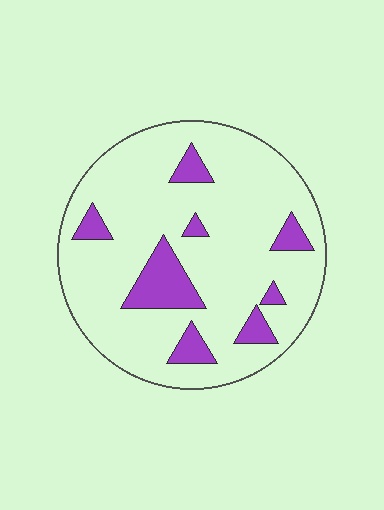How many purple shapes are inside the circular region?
8.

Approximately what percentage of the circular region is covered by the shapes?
Approximately 15%.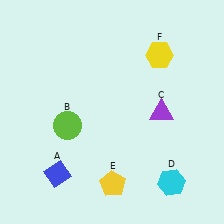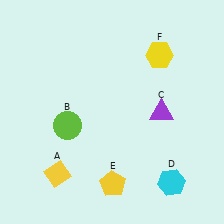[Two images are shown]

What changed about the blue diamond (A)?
In Image 1, A is blue. In Image 2, it changed to yellow.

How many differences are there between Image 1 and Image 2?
There is 1 difference between the two images.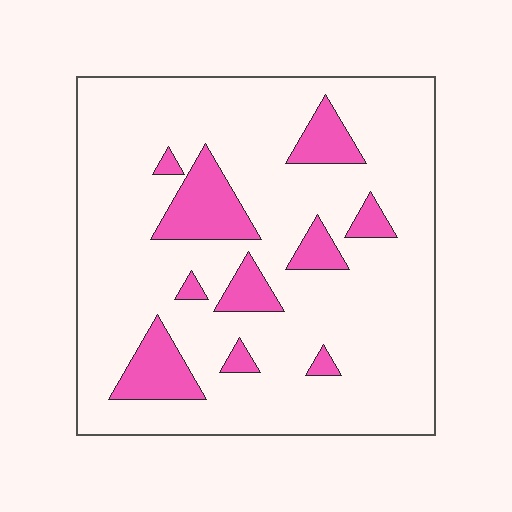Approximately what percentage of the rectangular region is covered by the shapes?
Approximately 15%.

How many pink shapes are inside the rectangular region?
10.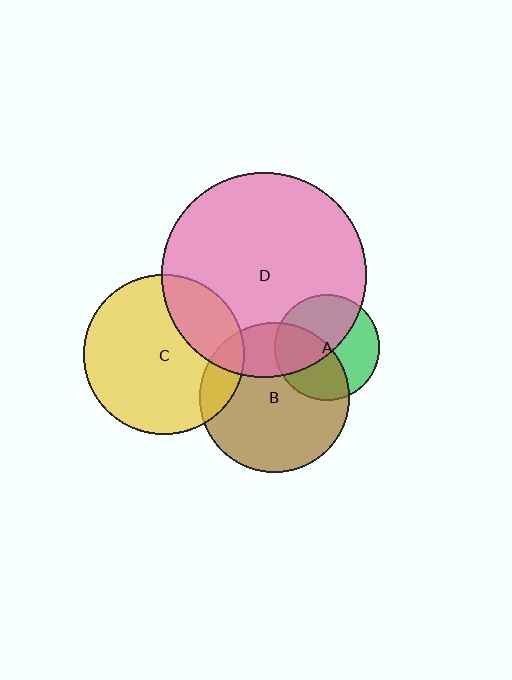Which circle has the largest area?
Circle D (pink).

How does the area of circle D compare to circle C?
Approximately 1.6 times.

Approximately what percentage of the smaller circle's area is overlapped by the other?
Approximately 45%.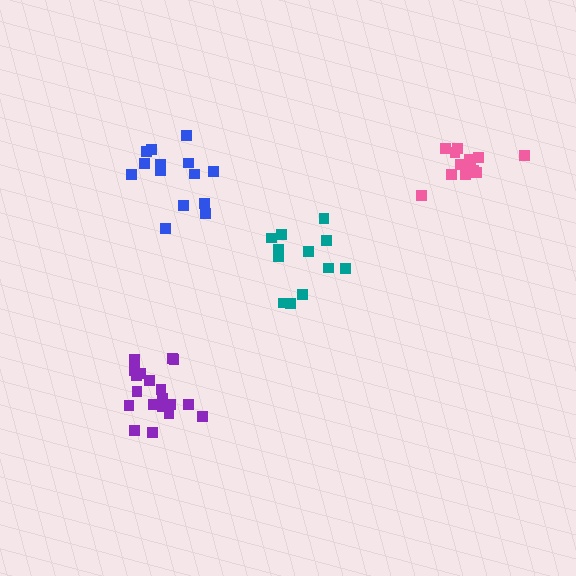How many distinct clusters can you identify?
There are 4 distinct clusters.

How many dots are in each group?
Group 1: 14 dots, Group 2: 13 dots, Group 3: 19 dots, Group 4: 14 dots (60 total).